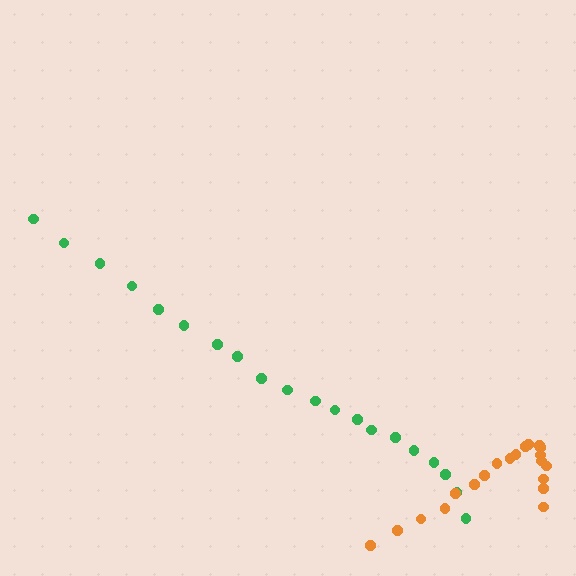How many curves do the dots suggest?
There are 2 distinct paths.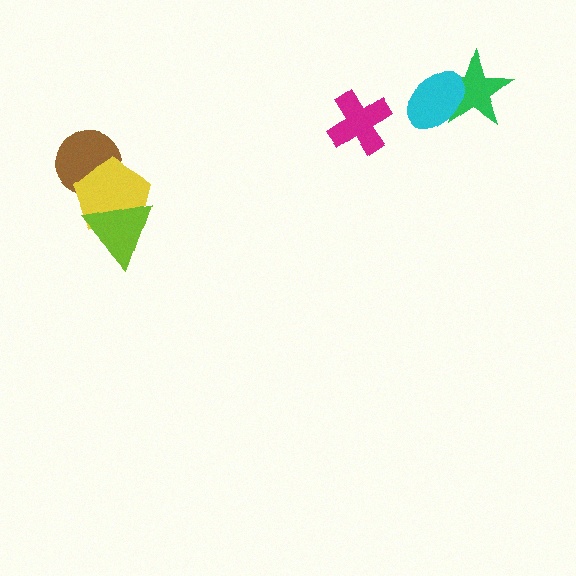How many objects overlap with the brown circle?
1 object overlaps with the brown circle.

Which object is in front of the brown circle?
The yellow pentagon is in front of the brown circle.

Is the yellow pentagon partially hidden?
Yes, it is partially covered by another shape.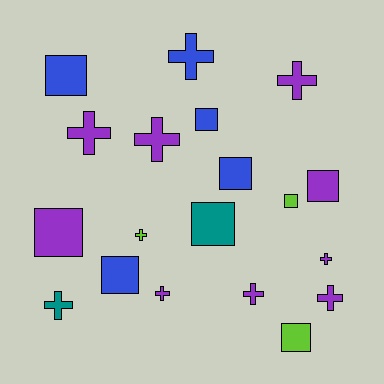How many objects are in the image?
There are 19 objects.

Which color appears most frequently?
Purple, with 9 objects.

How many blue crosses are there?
There is 1 blue cross.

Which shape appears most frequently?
Cross, with 10 objects.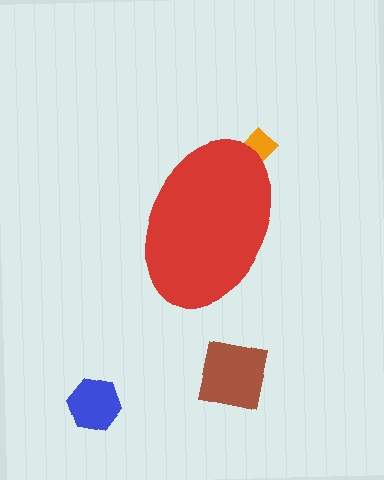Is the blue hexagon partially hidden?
No, the blue hexagon is fully visible.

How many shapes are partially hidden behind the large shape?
1 shape is partially hidden.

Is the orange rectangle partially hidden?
Yes, the orange rectangle is partially hidden behind the red ellipse.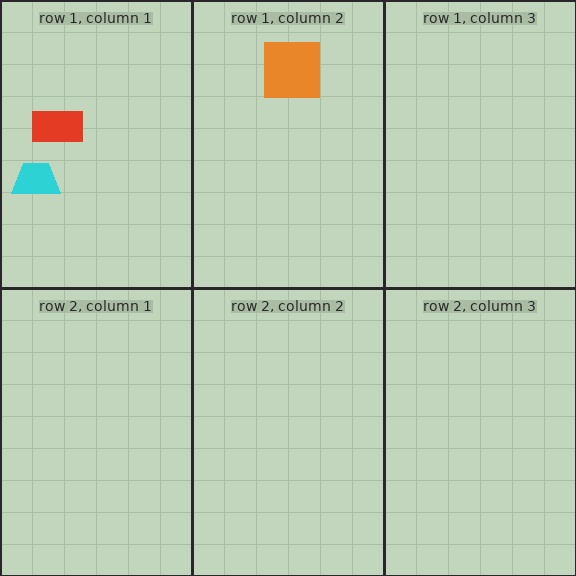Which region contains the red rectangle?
The row 1, column 1 region.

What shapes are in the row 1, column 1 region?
The red rectangle, the cyan trapezoid.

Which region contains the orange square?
The row 1, column 2 region.